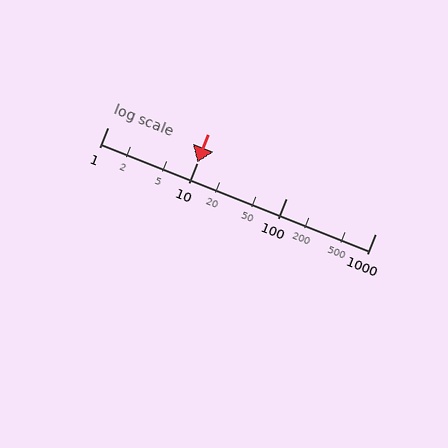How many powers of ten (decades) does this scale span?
The scale spans 3 decades, from 1 to 1000.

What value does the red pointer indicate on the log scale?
The pointer indicates approximately 10.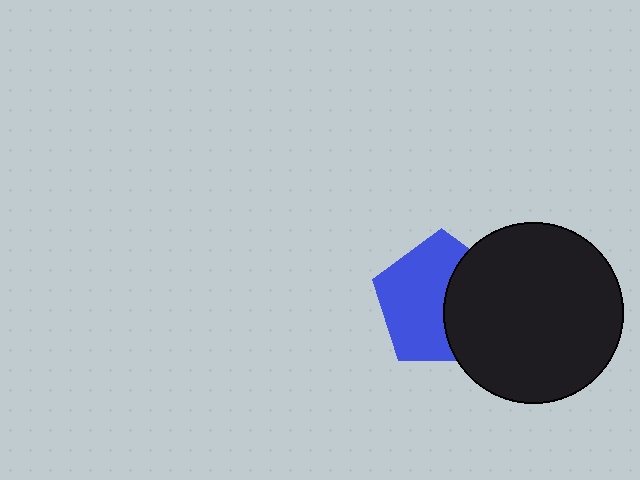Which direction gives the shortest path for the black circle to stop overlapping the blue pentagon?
Moving right gives the shortest separation.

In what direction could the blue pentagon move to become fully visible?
The blue pentagon could move left. That would shift it out from behind the black circle entirely.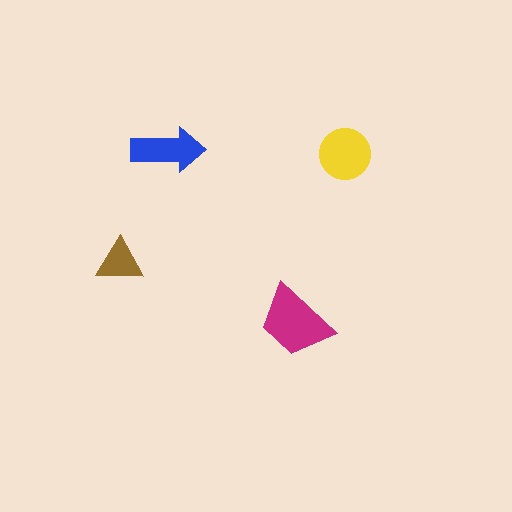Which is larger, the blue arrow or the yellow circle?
The yellow circle.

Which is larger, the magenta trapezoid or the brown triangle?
The magenta trapezoid.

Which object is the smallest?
The brown triangle.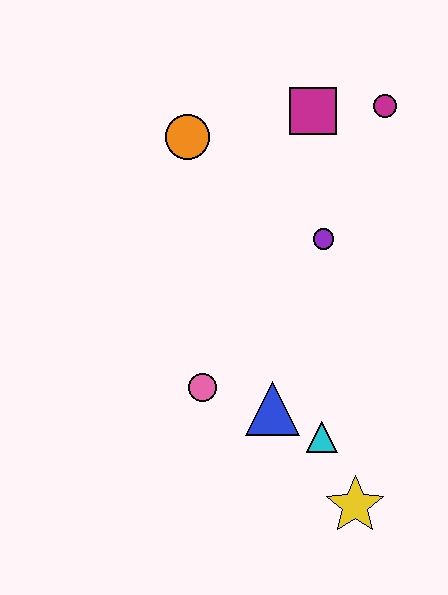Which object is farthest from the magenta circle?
The yellow star is farthest from the magenta circle.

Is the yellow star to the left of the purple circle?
No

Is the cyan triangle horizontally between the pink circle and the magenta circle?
Yes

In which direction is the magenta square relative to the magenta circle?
The magenta square is to the left of the magenta circle.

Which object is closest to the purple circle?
The magenta square is closest to the purple circle.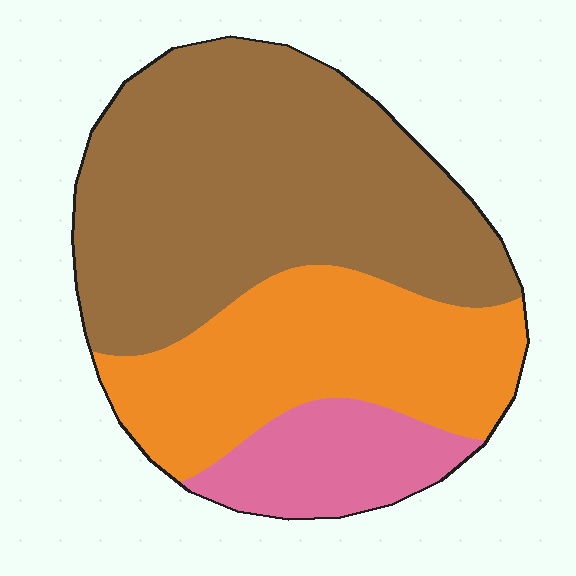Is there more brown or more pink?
Brown.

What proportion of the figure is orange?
Orange covers about 30% of the figure.